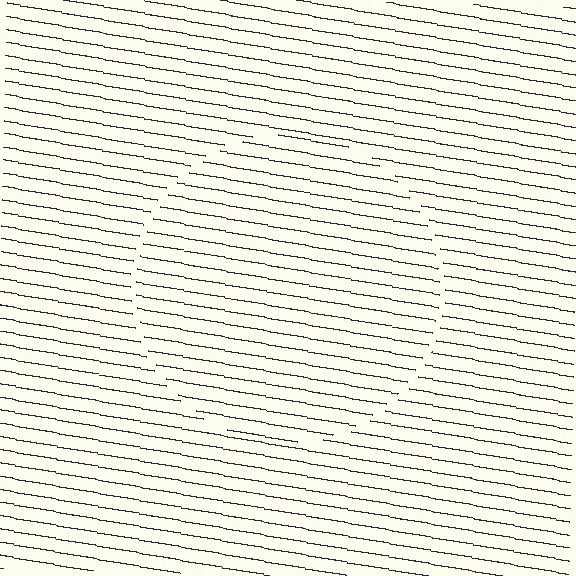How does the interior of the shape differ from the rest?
The interior of the shape contains the same grating, shifted by half a period — the contour is defined by the phase discontinuity where line-ends from the inner and outer gratings abut.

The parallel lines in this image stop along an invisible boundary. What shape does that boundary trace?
An illusory circle. The interior of the shape contains the same grating, shifted by half a period — the contour is defined by the phase discontinuity where line-ends from the inner and outer gratings abut.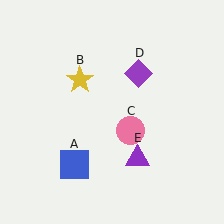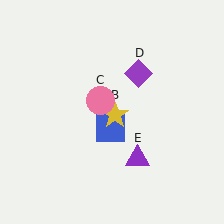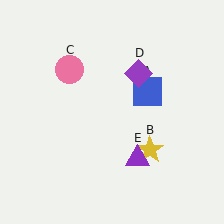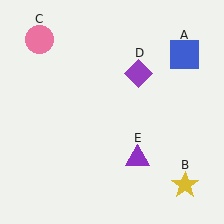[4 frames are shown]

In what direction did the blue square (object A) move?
The blue square (object A) moved up and to the right.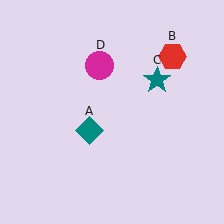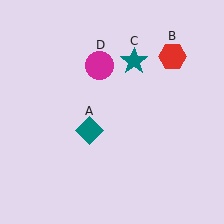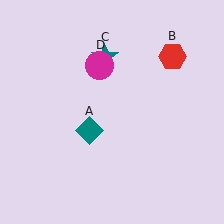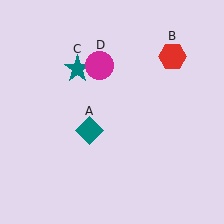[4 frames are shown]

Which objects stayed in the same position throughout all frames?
Teal diamond (object A) and red hexagon (object B) and magenta circle (object D) remained stationary.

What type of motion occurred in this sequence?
The teal star (object C) rotated counterclockwise around the center of the scene.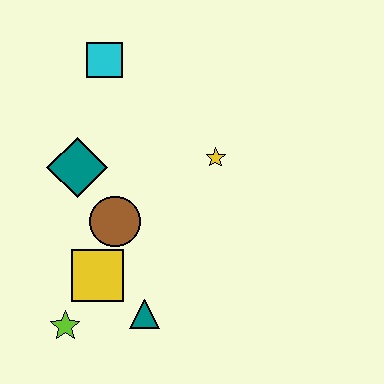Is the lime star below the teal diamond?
Yes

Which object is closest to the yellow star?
The brown circle is closest to the yellow star.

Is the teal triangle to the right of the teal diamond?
Yes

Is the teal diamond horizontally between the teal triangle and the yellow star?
No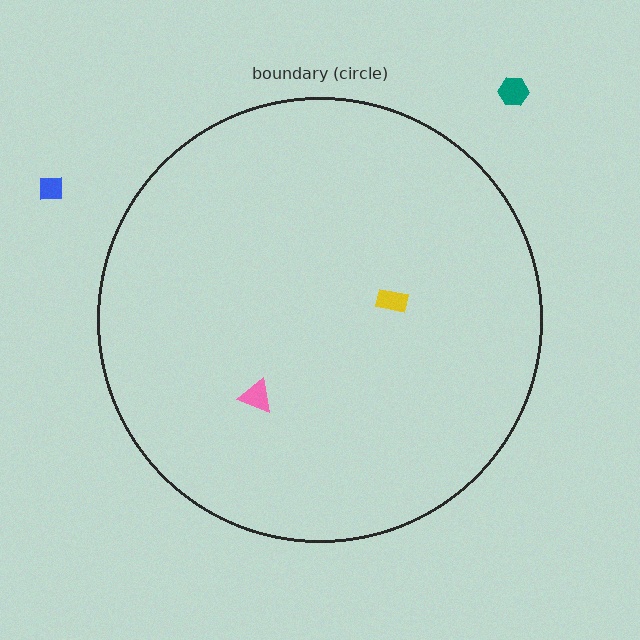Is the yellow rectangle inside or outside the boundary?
Inside.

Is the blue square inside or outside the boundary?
Outside.